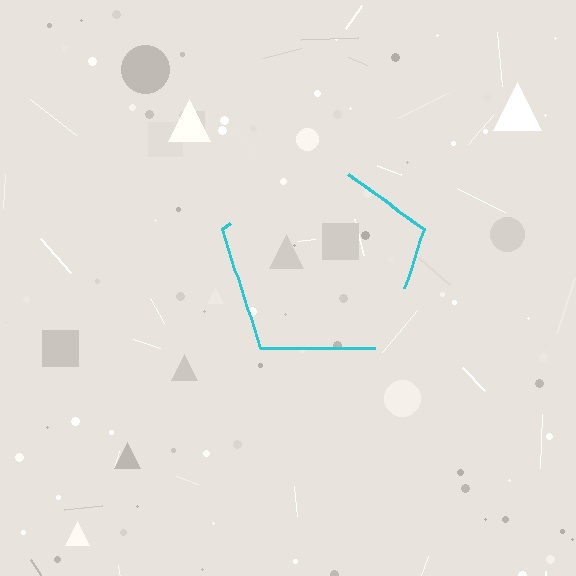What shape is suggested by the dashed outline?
The dashed outline suggests a pentagon.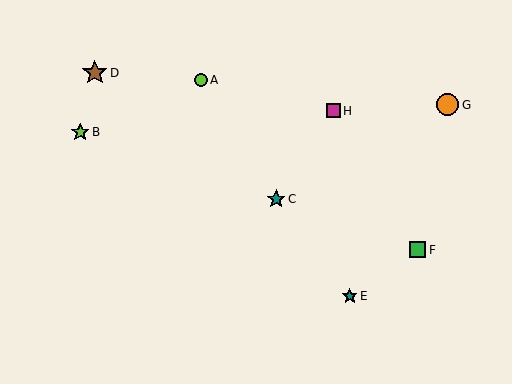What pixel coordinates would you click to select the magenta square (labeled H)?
Click at (334, 111) to select the magenta square H.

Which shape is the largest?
The brown star (labeled D) is the largest.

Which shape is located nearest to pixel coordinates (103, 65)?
The brown star (labeled D) at (95, 73) is nearest to that location.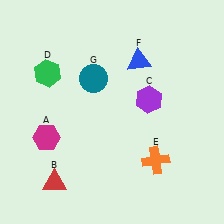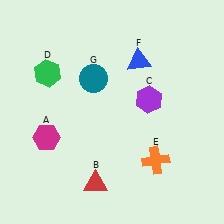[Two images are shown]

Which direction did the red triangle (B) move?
The red triangle (B) moved right.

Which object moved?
The red triangle (B) moved right.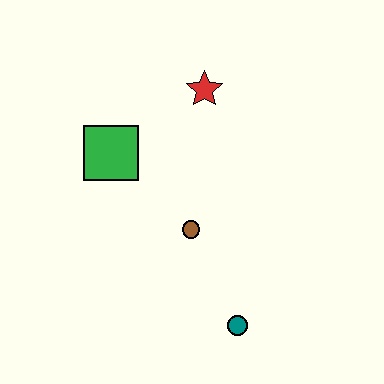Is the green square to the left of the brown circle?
Yes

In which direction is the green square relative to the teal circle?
The green square is above the teal circle.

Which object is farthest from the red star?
The teal circle is farthest from the red star.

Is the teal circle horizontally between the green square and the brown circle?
No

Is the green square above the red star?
No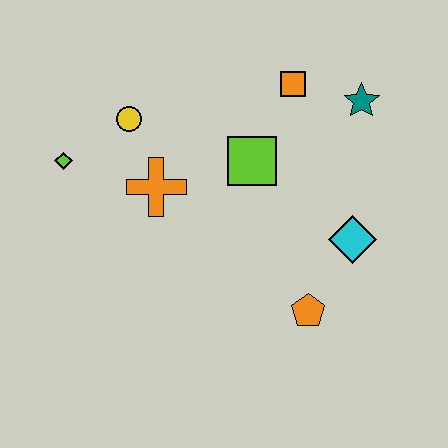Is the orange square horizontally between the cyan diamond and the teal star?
No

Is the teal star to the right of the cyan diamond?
Yes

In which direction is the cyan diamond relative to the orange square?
The cyan diamond is below the orange square.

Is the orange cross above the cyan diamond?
Yes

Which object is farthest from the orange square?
The lime diamond is farthest from the orange square.